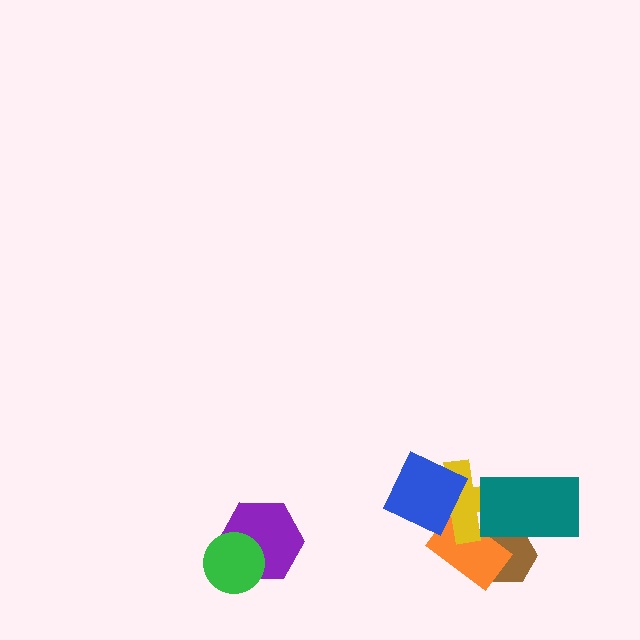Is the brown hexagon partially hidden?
Yes, it is partially covered by another shape.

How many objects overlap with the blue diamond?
2 objects overlap with the blue diamond.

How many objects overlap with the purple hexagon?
1 object overlaps with the purple hexagon.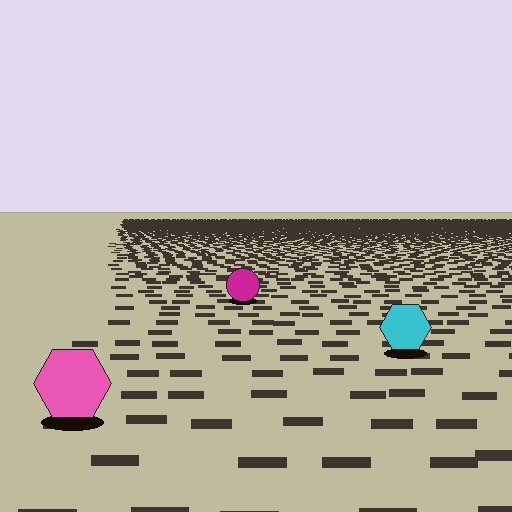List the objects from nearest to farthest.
From nearest to farthest: the pink hexagon, the cyan hexagon, the magenta circle.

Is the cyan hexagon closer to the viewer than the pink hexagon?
No. The pink hexagon is closer — you can tell from the texture gradient: the ground texture is coarser near it.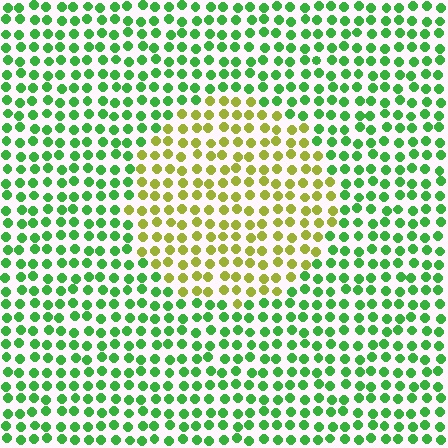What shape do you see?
I see a circle.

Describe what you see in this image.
The image is filled with small green elements in a uniform arrangement. A circle-shaped region is visible where the elements are tinted to a slightly different hue, forming a subtle color boundary.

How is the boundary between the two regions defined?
The boundary is defined purely by a slight shift in hue (about 52 degrees). Spacing, size, and orientation are identical on both sides.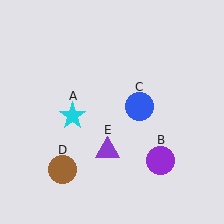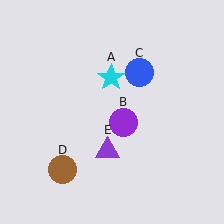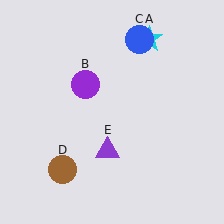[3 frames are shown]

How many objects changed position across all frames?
3 objects changed position: cyan star (object A), purple circle (object B), blue circle (object C).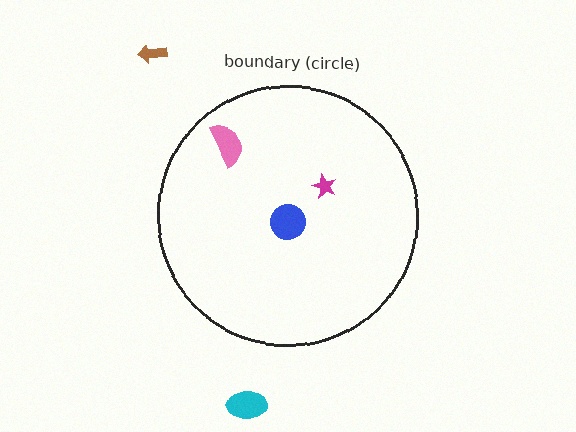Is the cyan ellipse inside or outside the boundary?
Outside.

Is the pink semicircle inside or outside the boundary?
Inside.